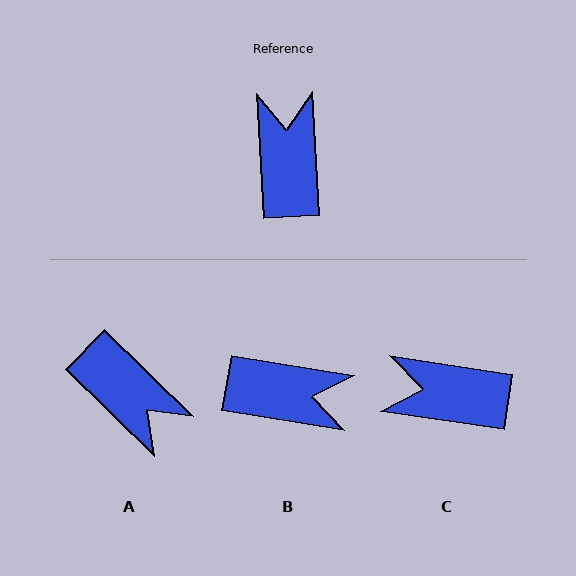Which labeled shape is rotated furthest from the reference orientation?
A, about 137 degrees away.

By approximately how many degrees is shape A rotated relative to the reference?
Approximately 137 degrees clockwise.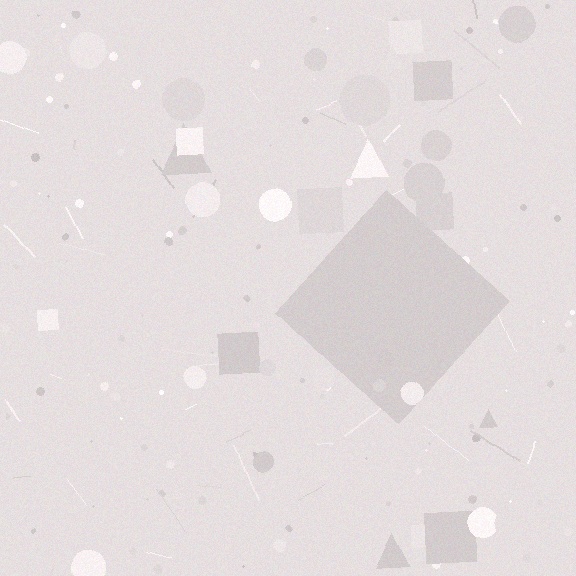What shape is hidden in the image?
A diamond is hidden in the image.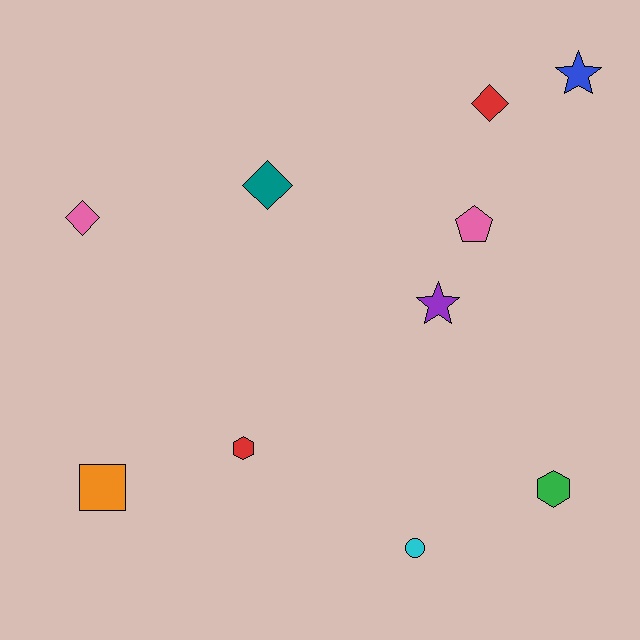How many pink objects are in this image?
There are 2 pink objects.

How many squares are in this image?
There is 1 square.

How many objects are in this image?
There are 10 objects.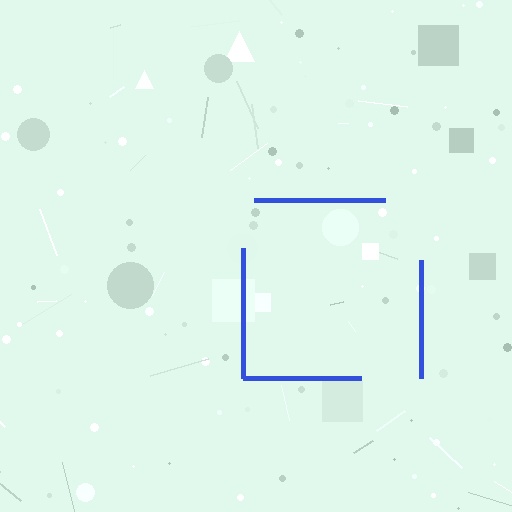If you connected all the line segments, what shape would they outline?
They would outline a square.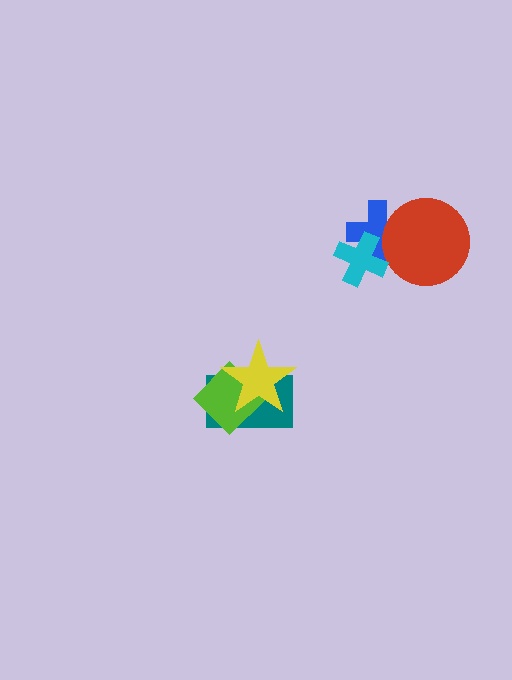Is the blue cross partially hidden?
Yes, it is partially covered by another shape.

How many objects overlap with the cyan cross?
1 object overlaps with the cyan cross.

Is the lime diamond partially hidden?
Yes, it is partially covered by another shape.